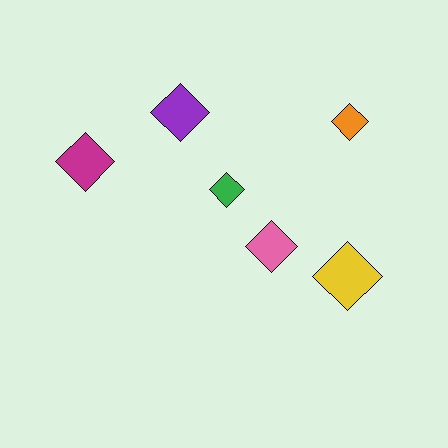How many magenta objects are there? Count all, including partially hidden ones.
There is 1 magenta object.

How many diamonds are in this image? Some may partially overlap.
There are 6 diamonds.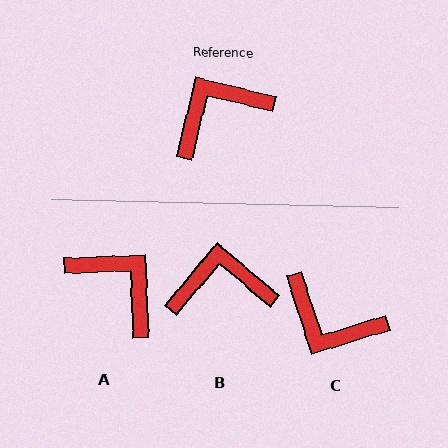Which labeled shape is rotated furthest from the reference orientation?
C, about 121 degrees away.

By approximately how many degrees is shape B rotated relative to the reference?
Approximately 26 degrees clockwise.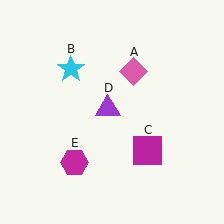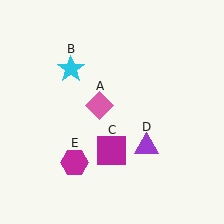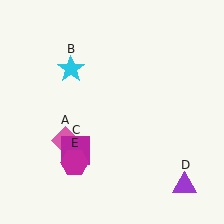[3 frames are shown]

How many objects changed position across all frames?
3 objects changed position: pink diamond (object A), magenta square (object C), purple triangle (object D).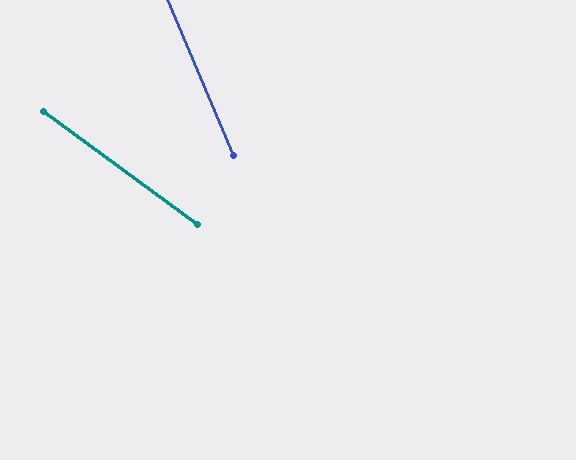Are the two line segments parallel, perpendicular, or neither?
Neither parallel nor perpendicular — they differ by about 31°.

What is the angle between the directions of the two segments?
Approximately 31 degrees.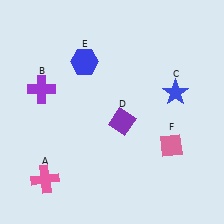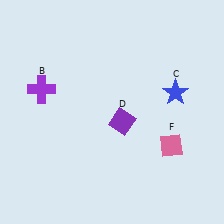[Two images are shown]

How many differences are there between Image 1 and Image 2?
There are 2 differences between the two images.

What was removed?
The blue hexagon (E), the pink cross (A) were removed in Image 2.